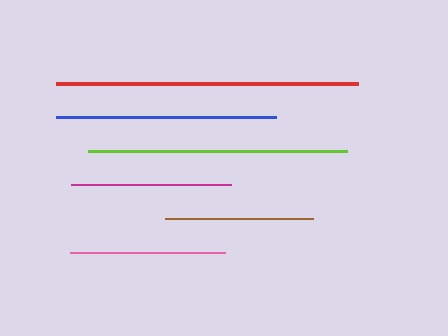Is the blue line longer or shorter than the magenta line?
The blue line is longer than the magenta line.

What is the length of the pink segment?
The pink segment is approximately 155 pixels long.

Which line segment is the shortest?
The brown line is the shortest at approximately 148 pixels.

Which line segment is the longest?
The red line is the longest at approximately 303 pixels.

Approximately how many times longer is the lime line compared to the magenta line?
The lime line is approximately 1.6 times the length of the magenta line.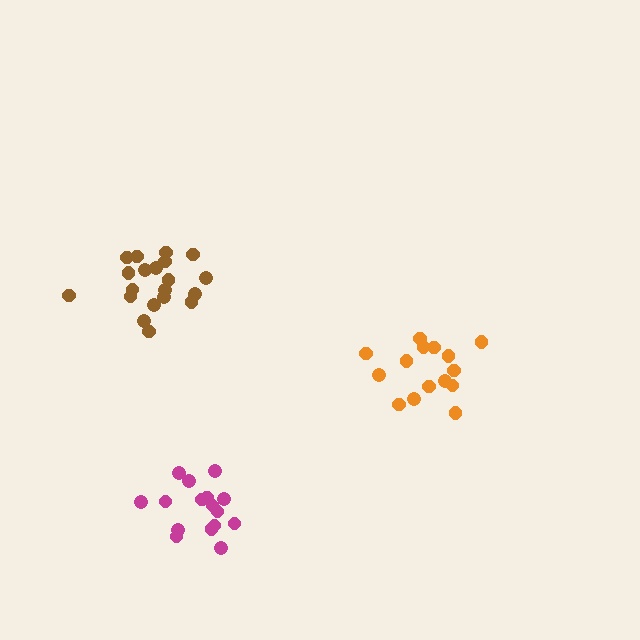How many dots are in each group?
Group 1: 16 dots, Group 2: 15 dots, Group 3: 20 dots (51 total).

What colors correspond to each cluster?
The clusters are colored: magenta, orange, brown.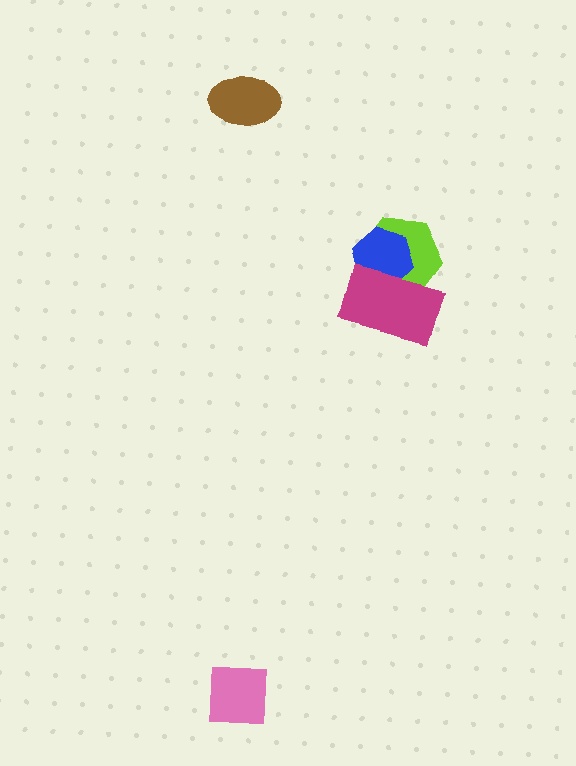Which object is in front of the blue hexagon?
The magenta rectangle is in front of the blue hexagon.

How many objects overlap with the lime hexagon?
2 objects overlap with the lime hexagon.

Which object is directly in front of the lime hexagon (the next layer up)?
The blue hexagon is directly in front of the lime hexagon.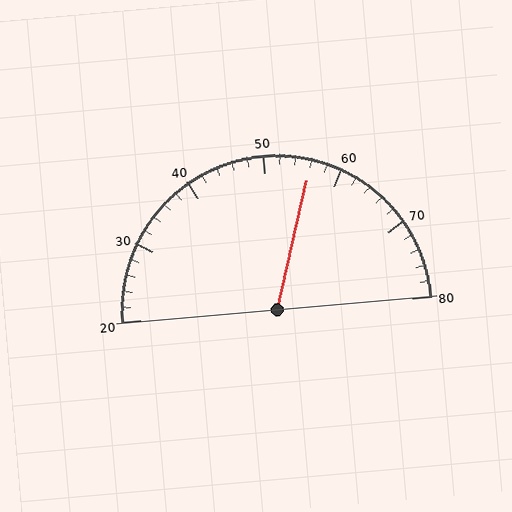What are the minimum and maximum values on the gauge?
The gauge ranges from 20 to 80.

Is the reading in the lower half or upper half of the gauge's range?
The reading is in the upper half of the range (20 to 80).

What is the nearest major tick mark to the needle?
The nearest major tick mark is 60.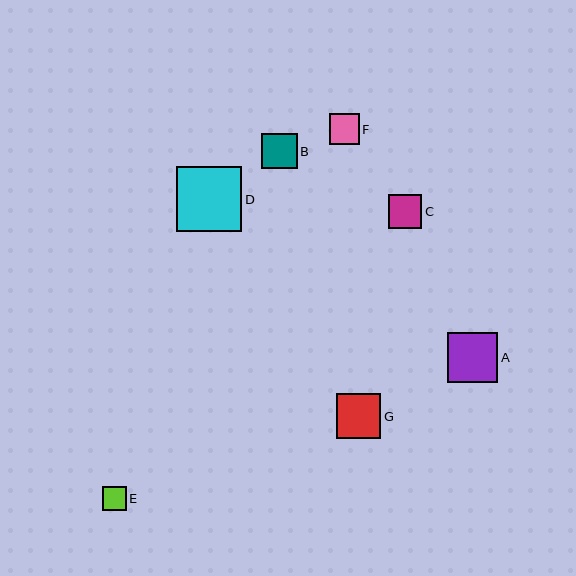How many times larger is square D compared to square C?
Square D is approximately 2.0 times the size of square C.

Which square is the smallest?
Square E is the smallest with a size of approximately 24 pixels.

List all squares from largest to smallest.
From largest to smallest: D, A, G, B, C, F, E.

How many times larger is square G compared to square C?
Square G is approximately 1.3 times the size of square C.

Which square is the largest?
Square D is the largest with a size of approximately 65 pixels.